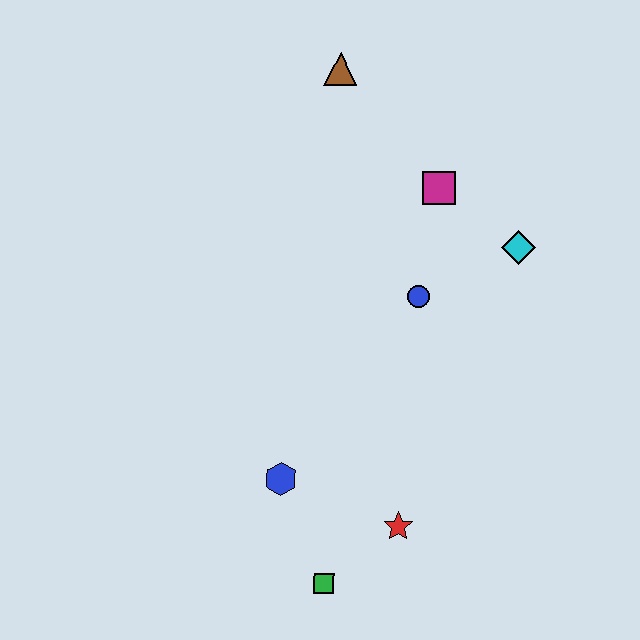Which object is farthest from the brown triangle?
The green square is farthest from the brown triangle.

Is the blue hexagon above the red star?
Yes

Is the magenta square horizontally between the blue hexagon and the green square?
No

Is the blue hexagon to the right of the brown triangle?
No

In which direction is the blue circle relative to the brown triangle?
The blue circle is below the brown triangle.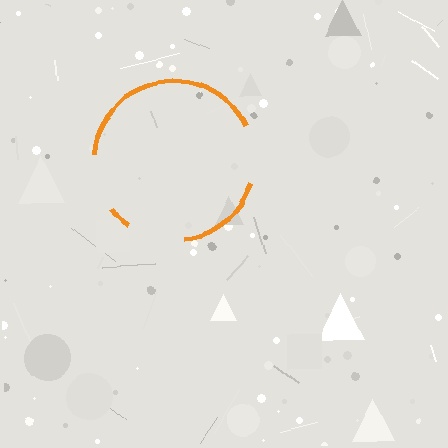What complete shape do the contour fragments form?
The contour fragments form a circle.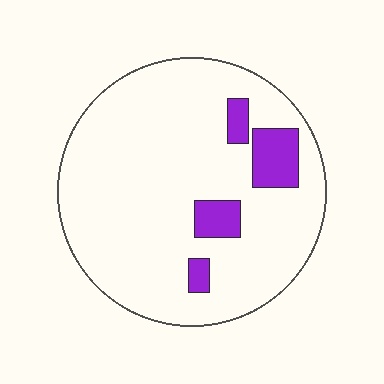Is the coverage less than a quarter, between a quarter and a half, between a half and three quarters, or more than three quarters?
Less than a quarter.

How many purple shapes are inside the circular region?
4.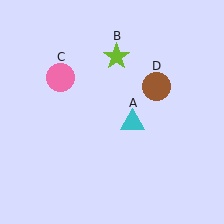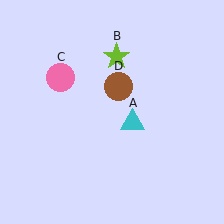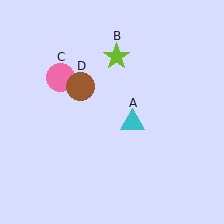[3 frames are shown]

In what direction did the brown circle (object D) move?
The brown circle (object D) moved left.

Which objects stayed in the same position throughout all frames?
Cyan triangle (object A) and lime star (object B) and pink circle (object C) remained stationary.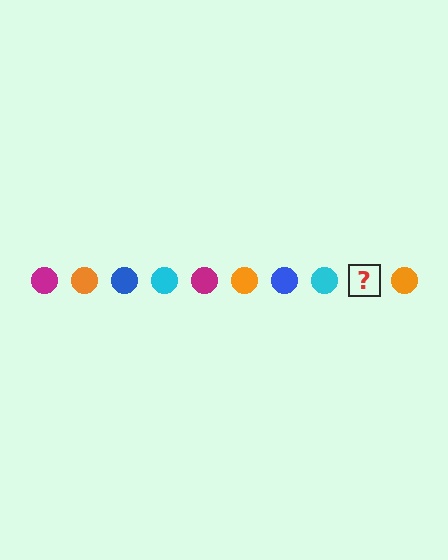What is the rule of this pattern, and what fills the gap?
The rule is that the pattern cycles through magenta, orange, blue, cyan circles. The gap should be filled with a magenta circle.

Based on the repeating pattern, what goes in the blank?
The blank should be a magenta circle.